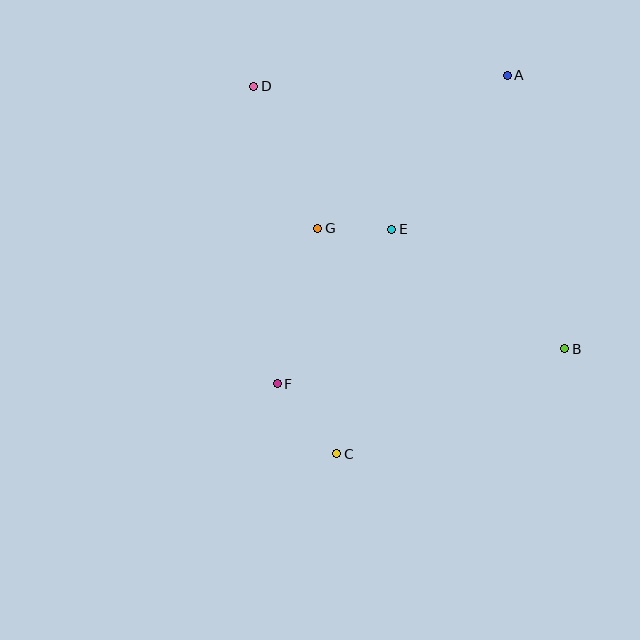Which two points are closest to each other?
Points E and G are closest to each other.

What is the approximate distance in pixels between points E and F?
The distance between E and F is approximately 192 pixels.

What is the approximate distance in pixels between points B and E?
The distance between B and E is approximately 210 pixels.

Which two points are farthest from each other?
Points A and C are farthest from each other.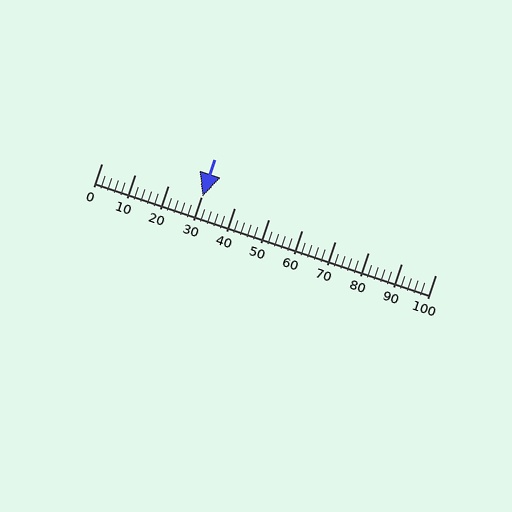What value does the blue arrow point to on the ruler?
The blue arrow points to approximately 30.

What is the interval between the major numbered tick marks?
The major tick marks are spaced 10 units apart.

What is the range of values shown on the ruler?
The ruler shows values from 0 to 100.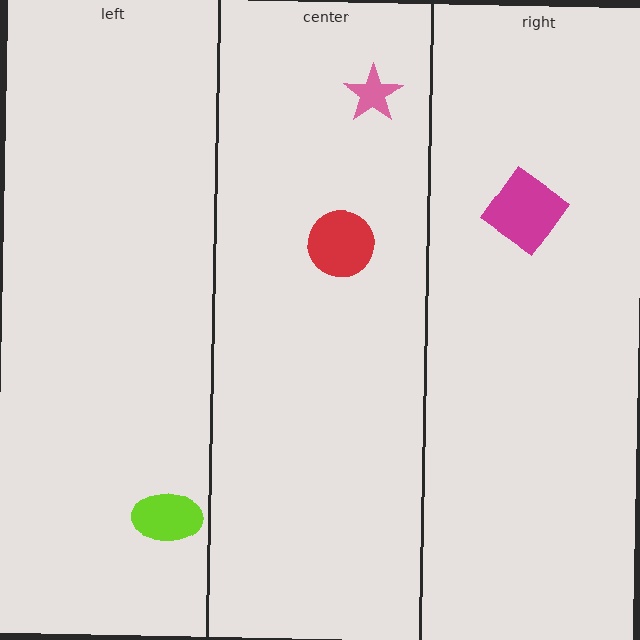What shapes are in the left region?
The lime ellipse.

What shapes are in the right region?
The magenta diamond.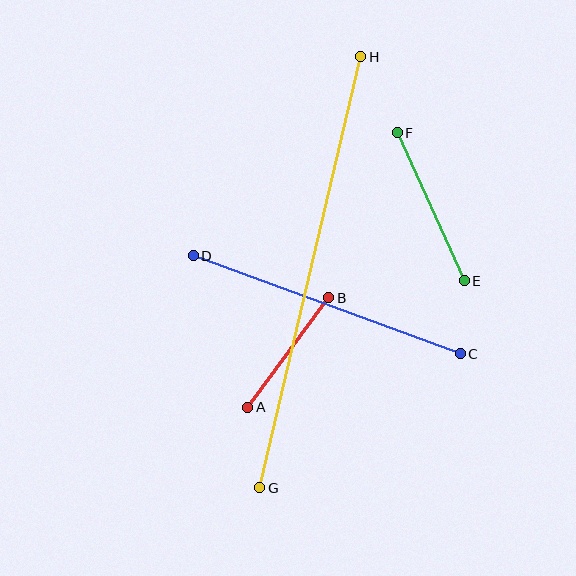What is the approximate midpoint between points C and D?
The midpoint is at approximately (327, 305) pixels.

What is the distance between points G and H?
The distance is approximately 442 pixels.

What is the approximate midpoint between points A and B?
The midpoint is at approximately (288, 353) pixels.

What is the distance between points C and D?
The distance is approximately 285 pixels.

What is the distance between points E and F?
The distance is approximately 162 pixels.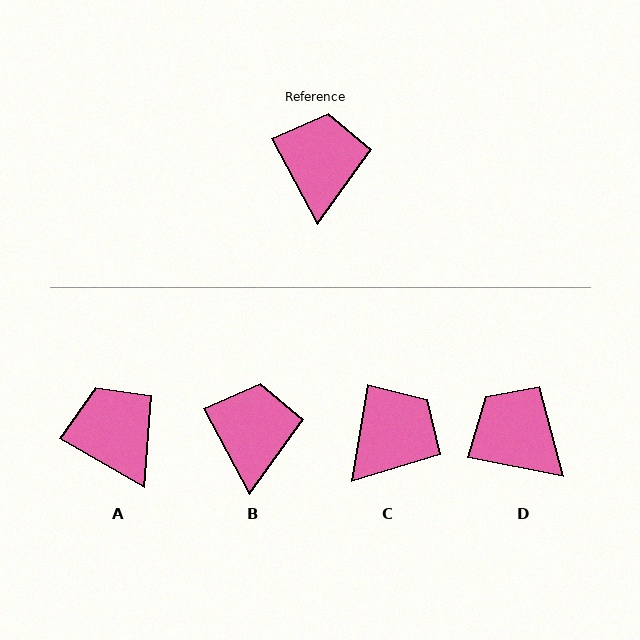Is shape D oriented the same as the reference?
No, it is off by about 51 degrees.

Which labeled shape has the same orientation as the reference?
B.